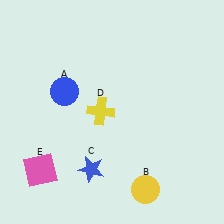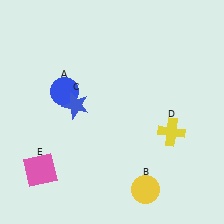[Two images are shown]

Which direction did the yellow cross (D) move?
The yellow cross (D) moved right.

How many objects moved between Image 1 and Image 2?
2 objects moved between the two images.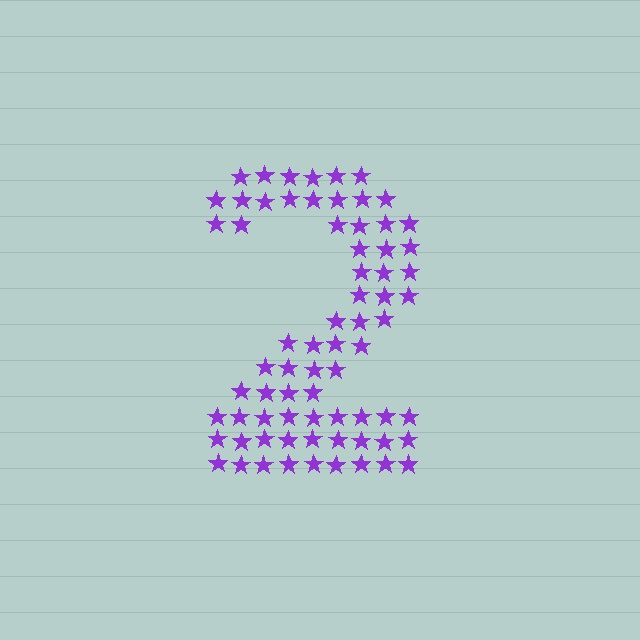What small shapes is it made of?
It is made of small stars.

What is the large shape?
The large shape is the digit 2.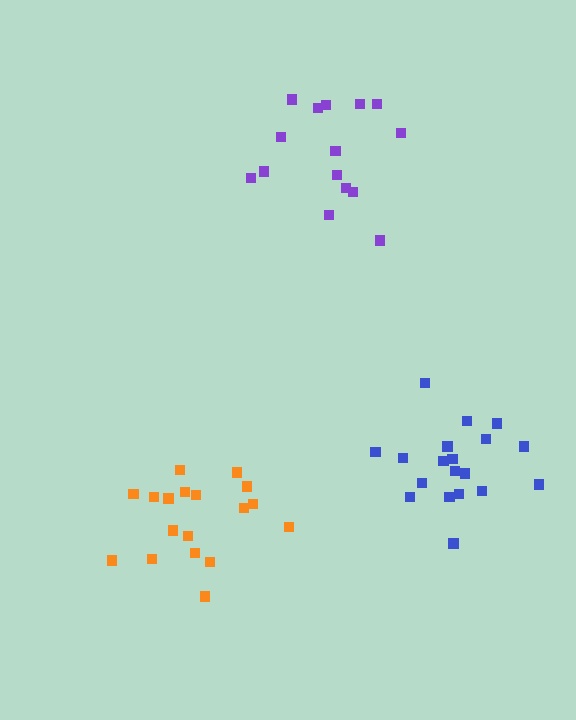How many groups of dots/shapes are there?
There are 3 groups.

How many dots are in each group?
Group 1: 19 dots, Group 2: 18 dots, Group 3: 15 dots (52 total).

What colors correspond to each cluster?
The clusters are colored: blue, orange, purple.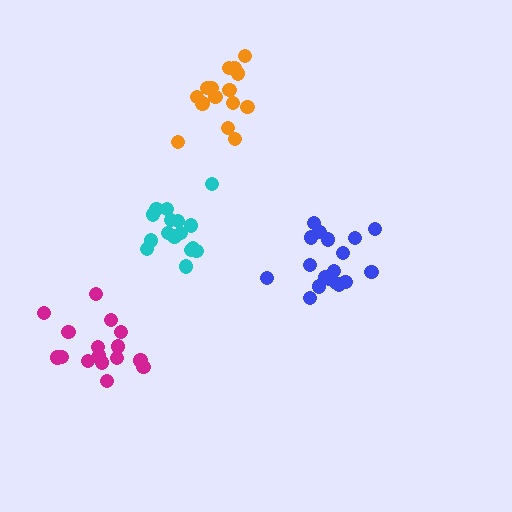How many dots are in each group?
Group 1: 18 dots, Group 2: 16 dots, Group 3: 17 dots, Group 4: 15 dots (66 total).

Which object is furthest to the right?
The blue cluster is rightmost.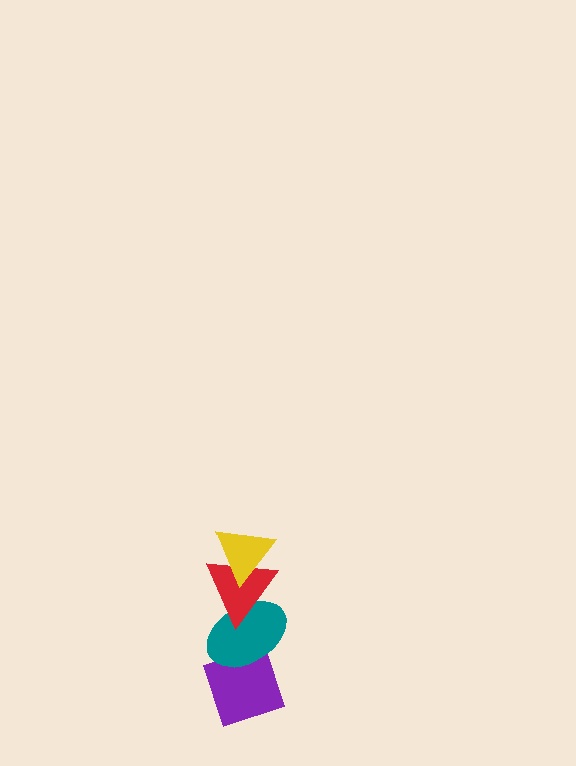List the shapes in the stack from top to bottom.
From top to bottom: the yellow triangle, the red triangle, the teal ellipse, the purple diamond.